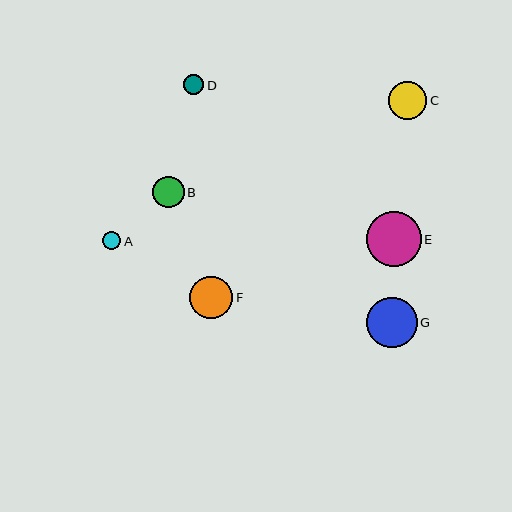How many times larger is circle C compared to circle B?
Circle C is approximately 1.2 times the size of circle B.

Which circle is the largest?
Circle E is the largest with a size of approximately 55 pixels.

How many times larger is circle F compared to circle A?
Circle F is approximately 2.3 times the size of circle A.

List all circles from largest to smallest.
From largest to smallest: E, G, F, C, B, D, A.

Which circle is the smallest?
Circle A is the smallest with a size of approximately 18 pixels.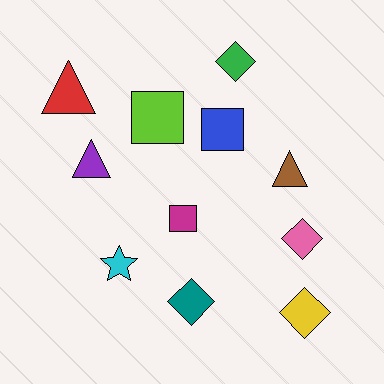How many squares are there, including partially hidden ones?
There are 3 squares.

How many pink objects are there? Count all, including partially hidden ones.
There is 1 pink object.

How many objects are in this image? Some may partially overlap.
There are 11 objects.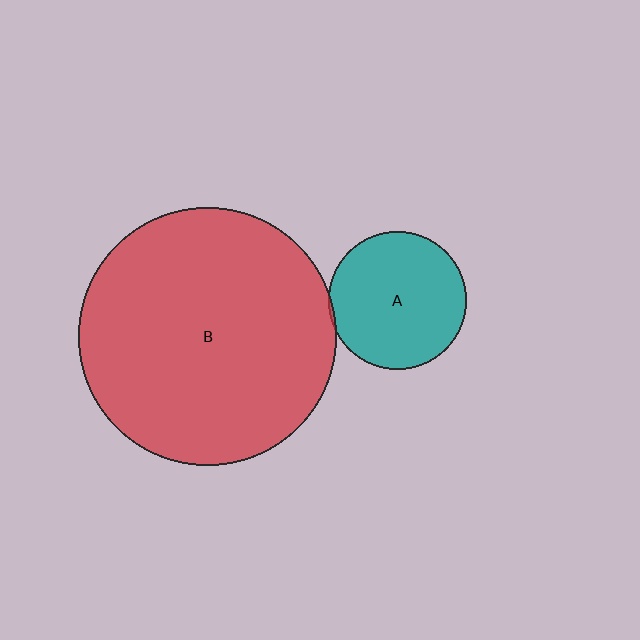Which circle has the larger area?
Circle B (red).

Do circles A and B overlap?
Yes.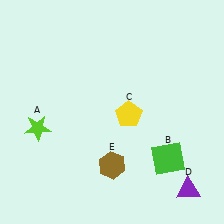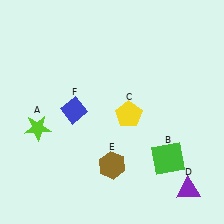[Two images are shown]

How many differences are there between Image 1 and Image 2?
There is 1 difference between the two images.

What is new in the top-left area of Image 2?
A blue diamond (F) was added in the top-left area of Image 2.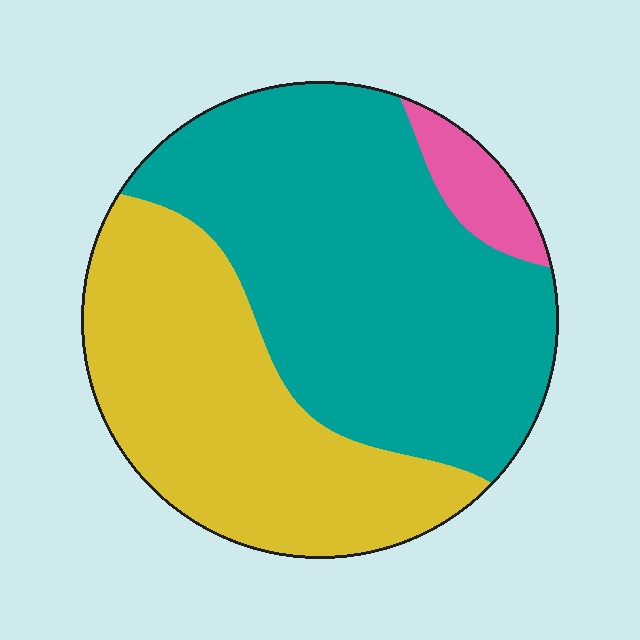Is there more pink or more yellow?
Yellow.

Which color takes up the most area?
Teal, at roughly 55%.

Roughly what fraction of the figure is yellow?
Yellow covers roughly 40% of the figure.